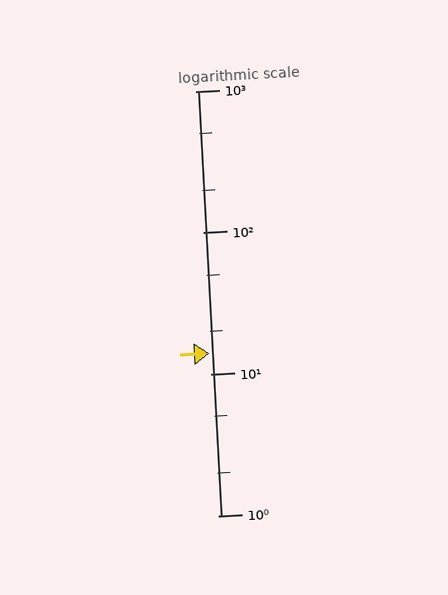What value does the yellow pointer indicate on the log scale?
The pointer indicates approximately 14.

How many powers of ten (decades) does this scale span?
The scale spans 3 decades, from 1 to 1000.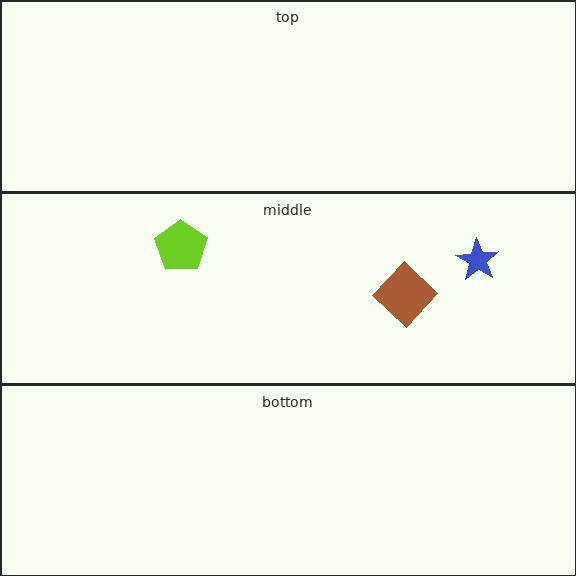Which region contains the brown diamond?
The middle region.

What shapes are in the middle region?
The lime pentagon, the brown diamond, the blue star.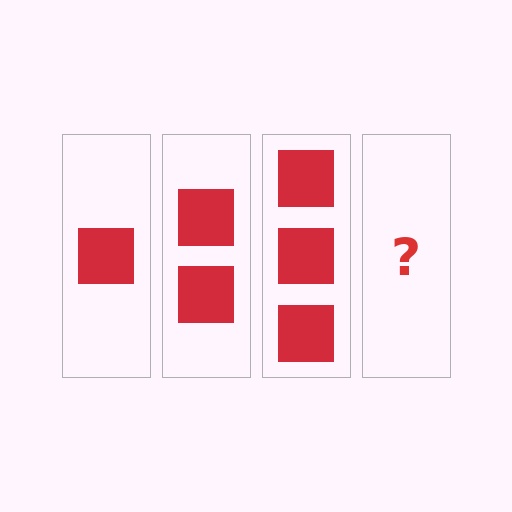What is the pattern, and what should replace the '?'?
The pattern is that each step adds one more square. The '?' should be 4 squares.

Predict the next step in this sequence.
The next step is 4 squares.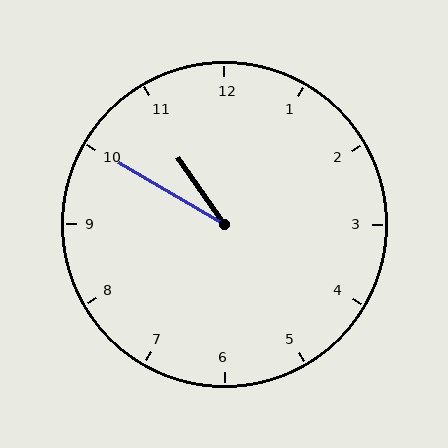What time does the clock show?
10:50.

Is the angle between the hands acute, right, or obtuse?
It is acute.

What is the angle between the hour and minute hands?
Approximately 25 degrees.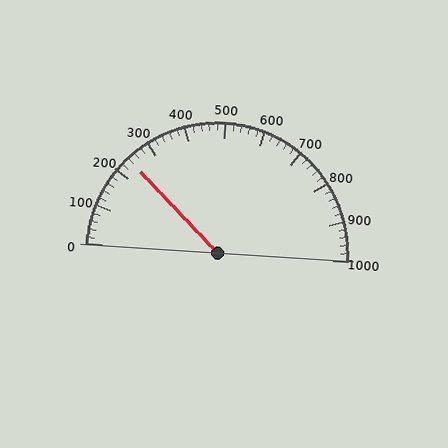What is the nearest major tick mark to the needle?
The nearest major tick mark is 200.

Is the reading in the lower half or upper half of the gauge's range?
The reading is in the lower half of the range (0 to 1000).